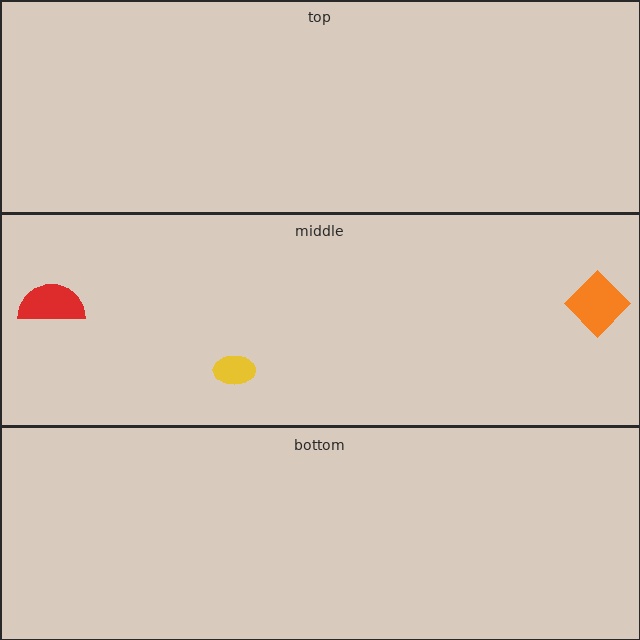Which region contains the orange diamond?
The middle region.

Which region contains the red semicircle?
The middle region.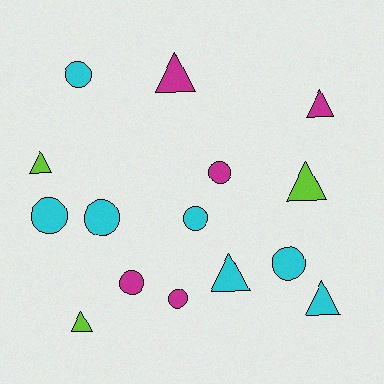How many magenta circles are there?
There are 3 magenta circles.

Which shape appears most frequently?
Circle, with 8 objects.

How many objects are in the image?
There are 15 objects.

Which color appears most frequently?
Cyan, with 7 objects.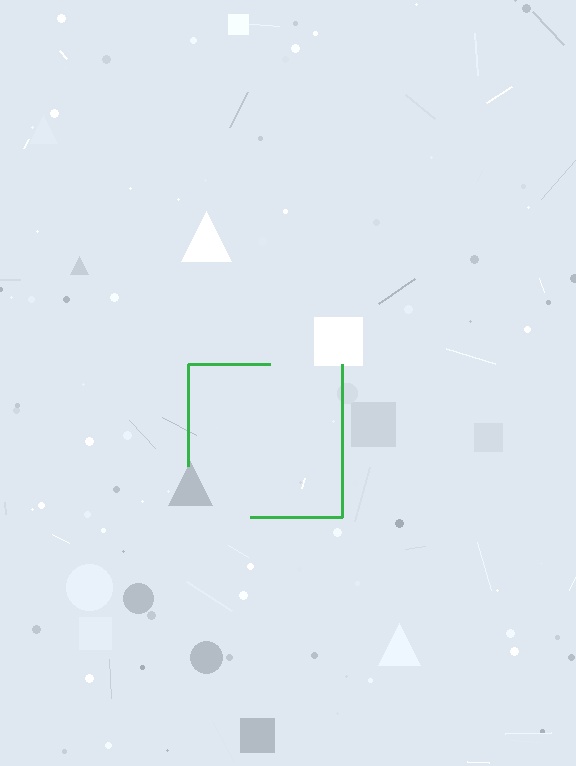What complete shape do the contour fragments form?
The contour fragments form a square.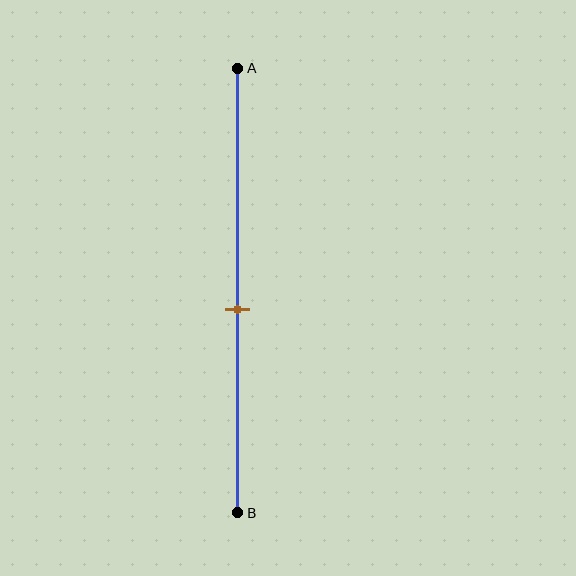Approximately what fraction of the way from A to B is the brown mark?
The brown mark is approximately 55% of the way from A to B.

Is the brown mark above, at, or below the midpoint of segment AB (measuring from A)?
The brown mark is below the midpoint of segment AB.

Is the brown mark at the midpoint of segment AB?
No, the mark is at about 55% from A, not at the 50% midpoint.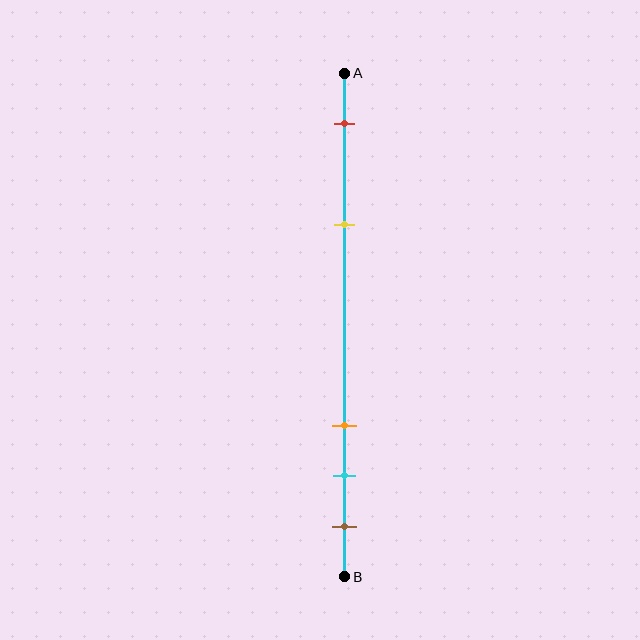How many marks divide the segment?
There are 5 marks dividing the segment.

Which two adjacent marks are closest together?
The cyan and brown marks are the closest adjacent pair.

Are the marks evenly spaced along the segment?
No, the marks are not evenly spaced.